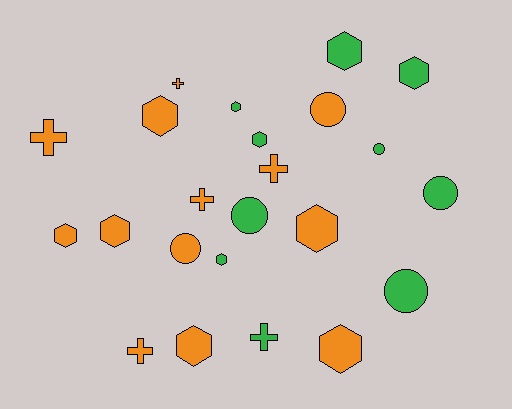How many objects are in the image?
There are 23 objects.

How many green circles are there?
There are 4 green circles.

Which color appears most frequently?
Orange, with 13 objects.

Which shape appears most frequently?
Hexagon, with 11 objects.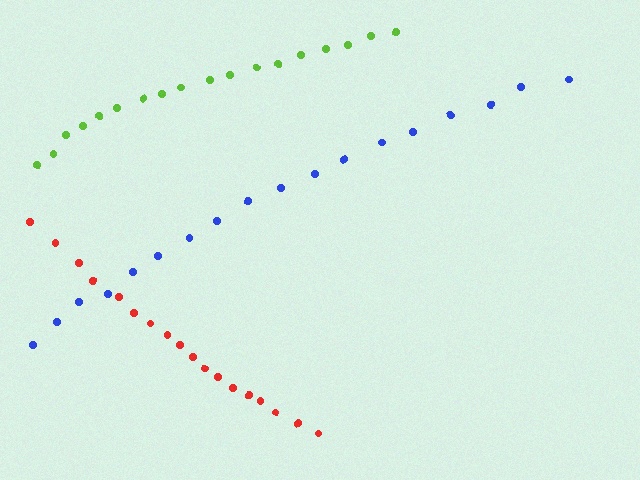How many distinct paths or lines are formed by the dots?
There are 3 distinct paths.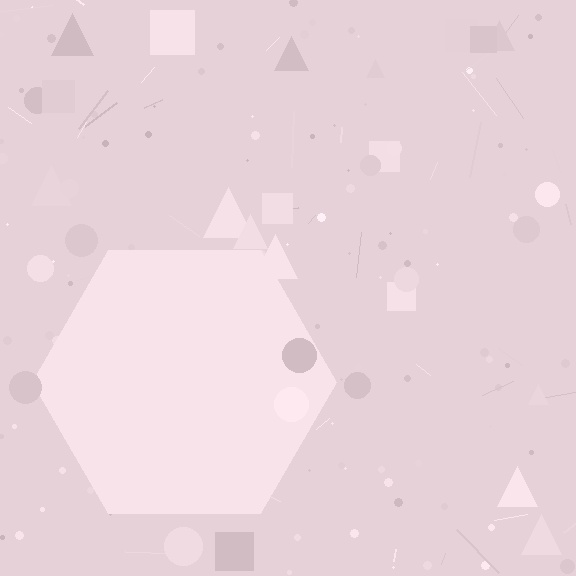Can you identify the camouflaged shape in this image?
The camouflaged shape is a hexagon.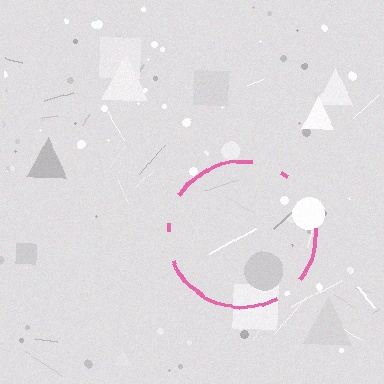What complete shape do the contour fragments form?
The contour fragments form a circle.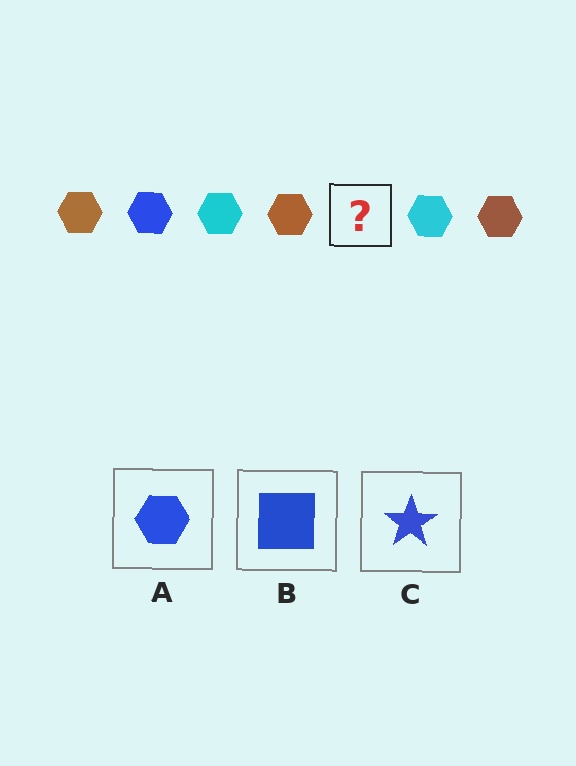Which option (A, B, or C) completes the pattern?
A.